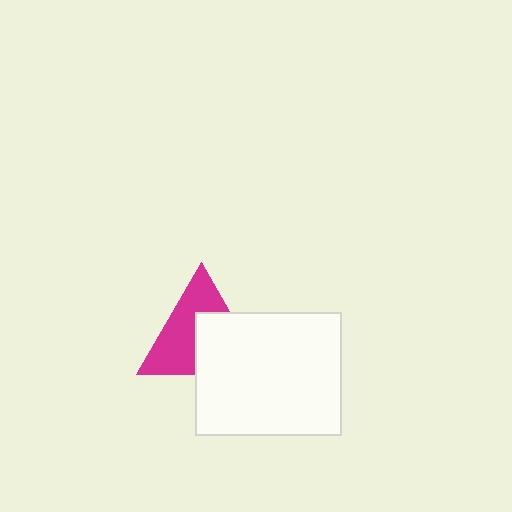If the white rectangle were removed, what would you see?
You would see the complete magenta triangle.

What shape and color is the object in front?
The object in front is a white rectangle.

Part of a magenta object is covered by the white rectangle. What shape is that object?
It is a triangle.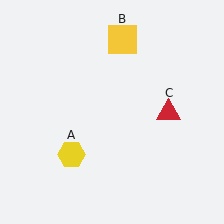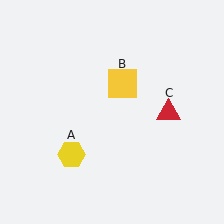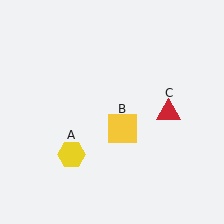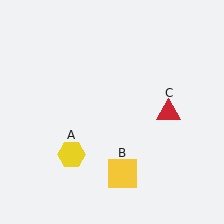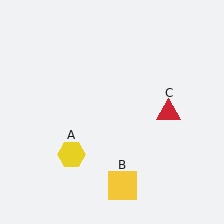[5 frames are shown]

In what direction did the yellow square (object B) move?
The yellow square (object B) moved down.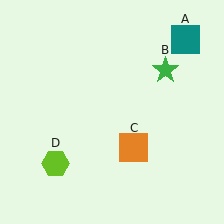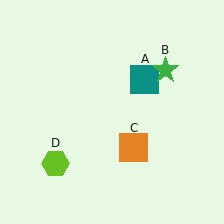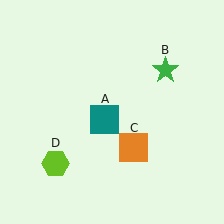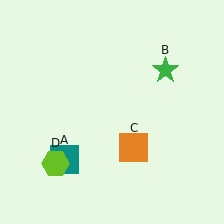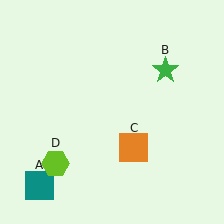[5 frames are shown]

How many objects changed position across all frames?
1 object changed position: teal square (object A).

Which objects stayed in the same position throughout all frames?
Green star (object B) and orange square (object C) and lime hexagon (object D) remained stationary.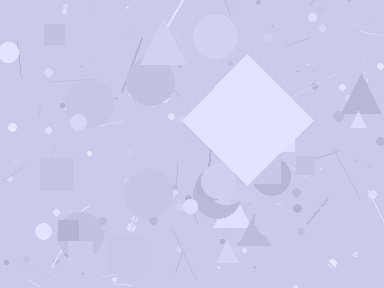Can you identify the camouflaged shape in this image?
The camouflaged shape is a diamond.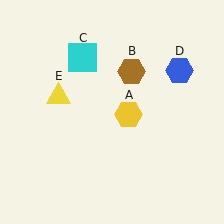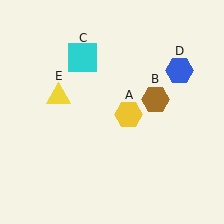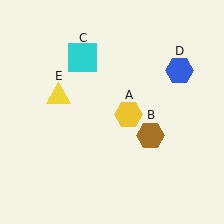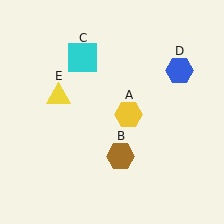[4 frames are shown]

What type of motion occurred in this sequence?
The brown hexagon (object B) rotated clockwise around the center of the scene.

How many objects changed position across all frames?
1 object changed position: brown hexagon (object B).